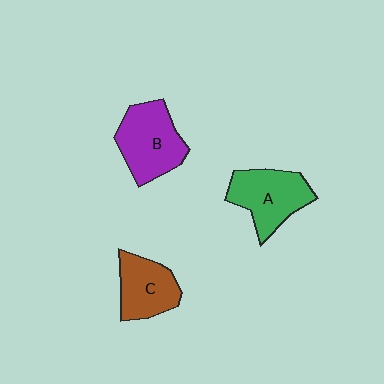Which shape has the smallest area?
Shape C (brown).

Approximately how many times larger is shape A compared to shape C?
Approximately 1.2 times.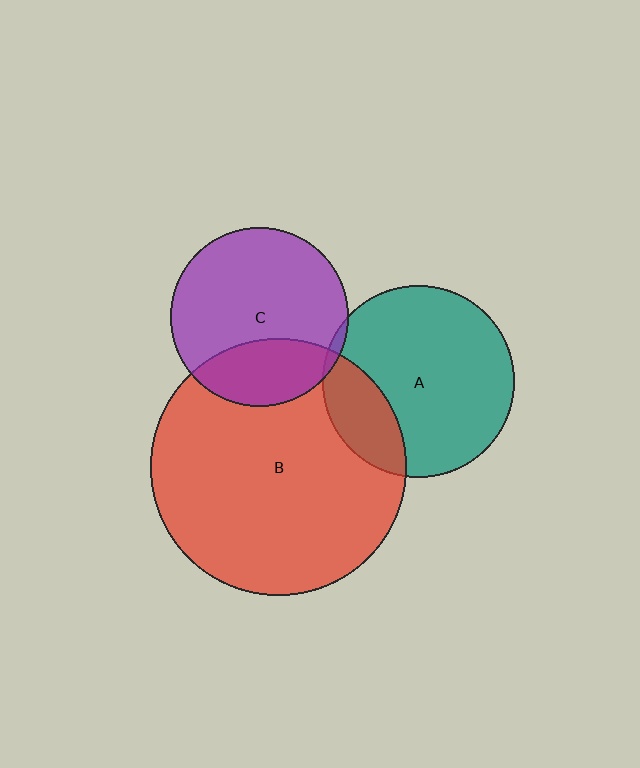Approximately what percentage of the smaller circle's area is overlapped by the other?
Approximately 30%.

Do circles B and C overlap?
Yes.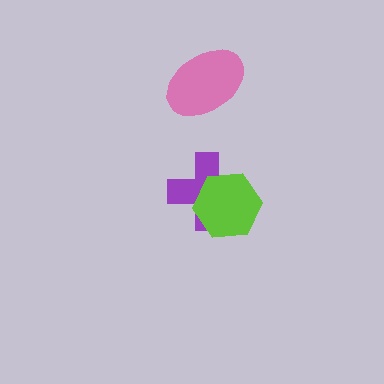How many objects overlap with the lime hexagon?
1 object overlaps with the lime hexagon.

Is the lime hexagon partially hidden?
No, no other shape covers it.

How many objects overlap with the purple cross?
1 object overlaps with the purple cross.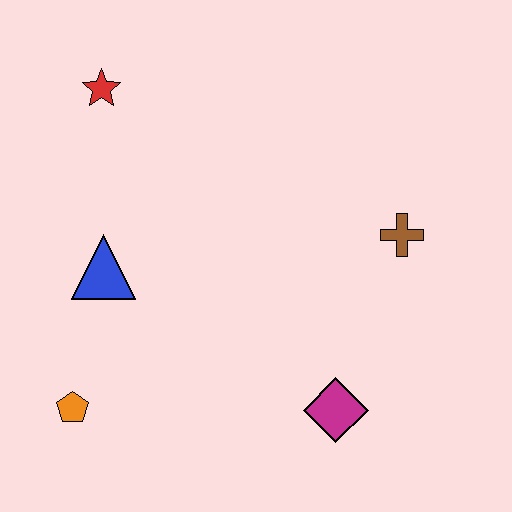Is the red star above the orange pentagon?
Yes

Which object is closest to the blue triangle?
The orange pentagon is closest to the blue triangle.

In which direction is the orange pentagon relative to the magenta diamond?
The orange pentagon is to the left of the magenta diamond.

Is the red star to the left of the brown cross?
Yes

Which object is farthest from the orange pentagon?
The brown cross is farthest from the orange pentagon.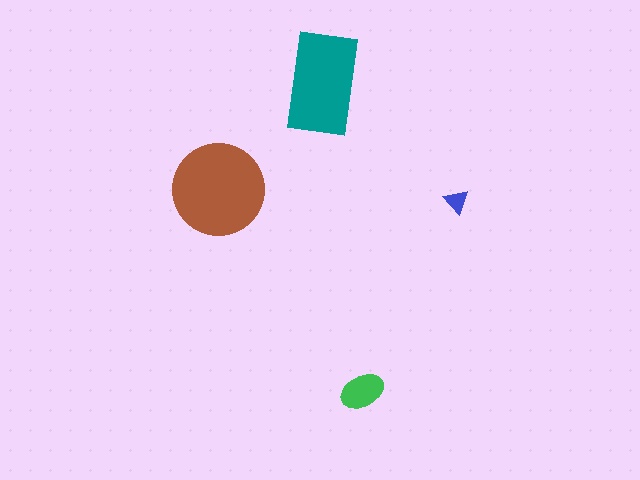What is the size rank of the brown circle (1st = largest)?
1st.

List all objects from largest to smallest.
The brown circle, the teal rectangle, the green ellipse, the blue triangle.